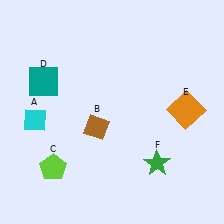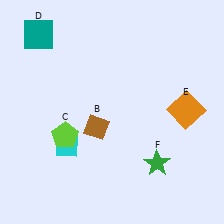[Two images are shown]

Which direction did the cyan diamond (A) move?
The cyan diamond (A) moved right.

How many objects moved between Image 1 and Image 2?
3 objects moved between the two images.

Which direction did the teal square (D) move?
The teal square (D) moved up.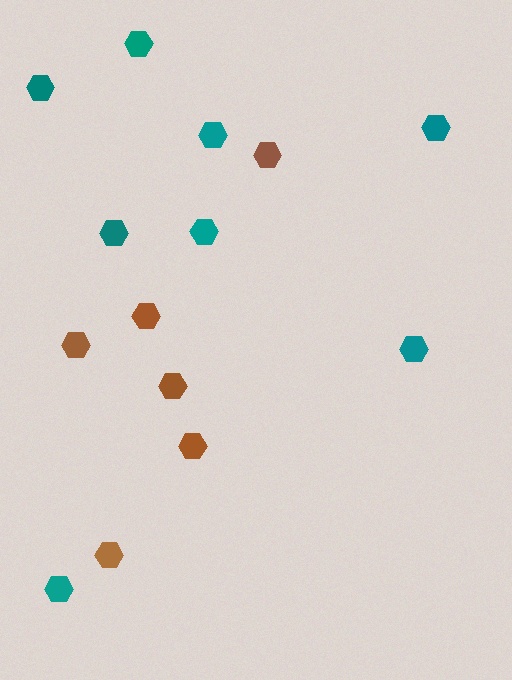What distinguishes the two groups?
There are 2 groups: one group of teal hexagons (8) and one group of brown hexagons (6).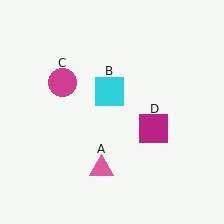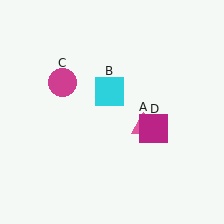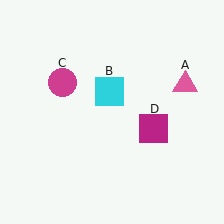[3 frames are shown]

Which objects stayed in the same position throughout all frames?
Cyan square (object B) and magenta circle (object C) and magenta square (object D) remained stationary.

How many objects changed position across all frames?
1 object changed position: pink triangle (object A).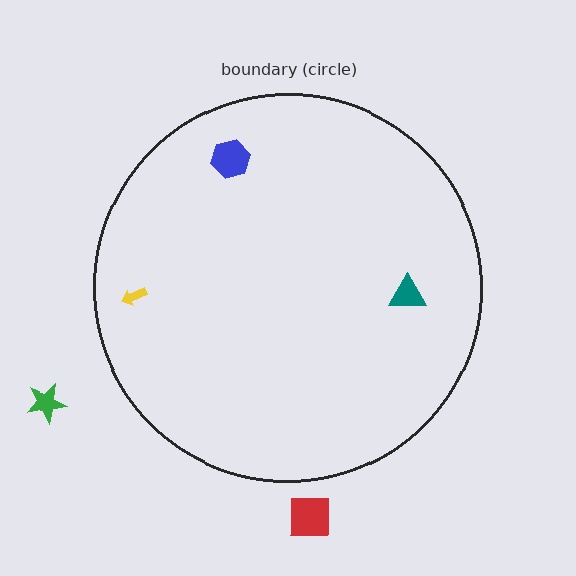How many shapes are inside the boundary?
3 inside, 2 outside.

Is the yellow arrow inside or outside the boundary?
Inside.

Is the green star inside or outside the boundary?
Outside.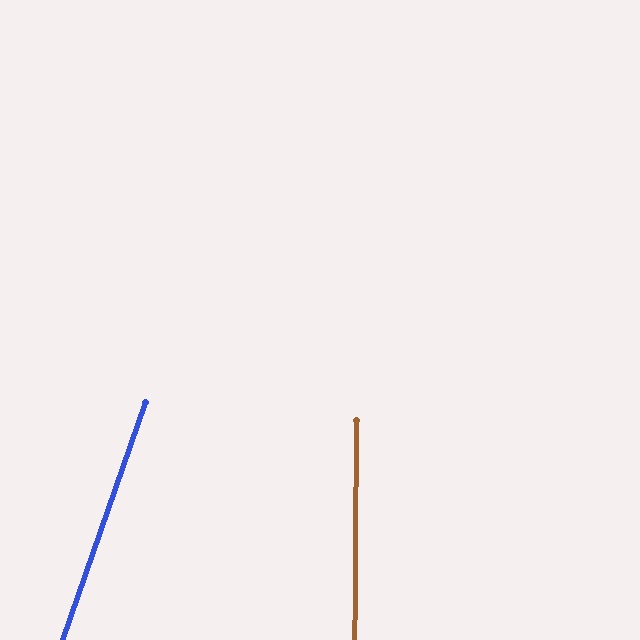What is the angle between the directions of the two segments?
Approximately 19 degrees.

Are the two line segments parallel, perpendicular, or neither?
Neither parallel nor perpendicular — they differ by about 19°.